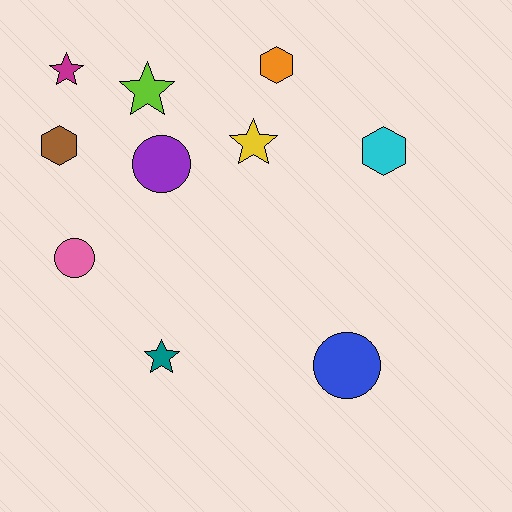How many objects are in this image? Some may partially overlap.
There are 10 objects.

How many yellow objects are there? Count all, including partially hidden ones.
There is 1 yellow object.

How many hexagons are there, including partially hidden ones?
There are 3 hexagons.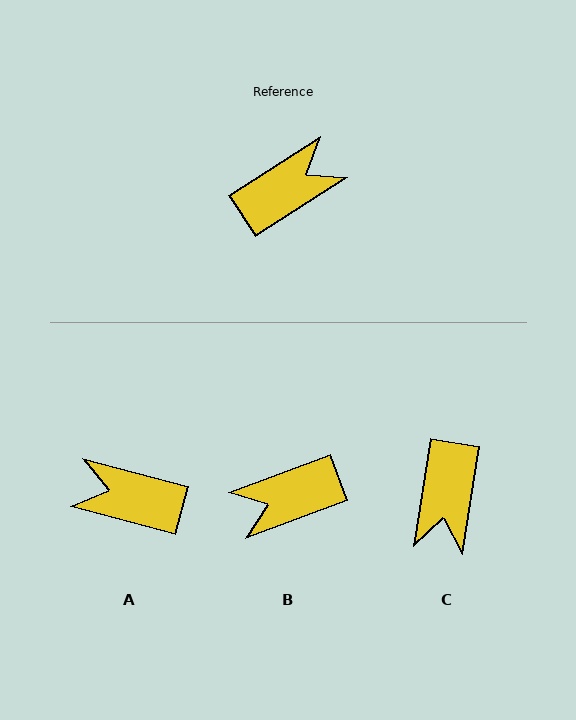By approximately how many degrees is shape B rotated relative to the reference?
Approximately 168 degrees counter-clockwise.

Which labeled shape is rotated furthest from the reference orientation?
B, about 168 degrees away.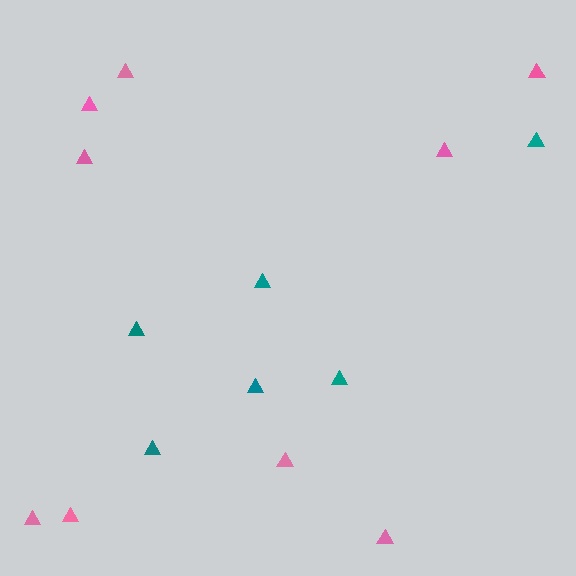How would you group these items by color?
There are 2 groups: one group of teal triangles (6) and one group of pink triangles (9).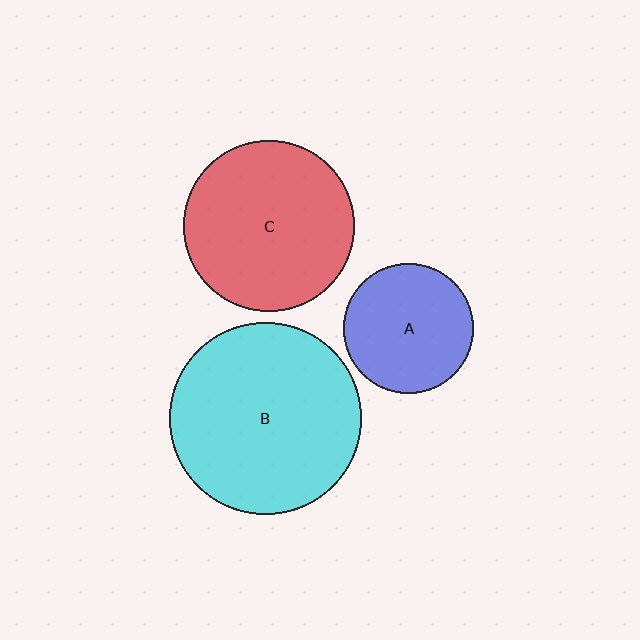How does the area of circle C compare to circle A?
Approximately 1.7 times.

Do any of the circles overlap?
No, none of the circles overlap.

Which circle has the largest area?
Circle B (cyan).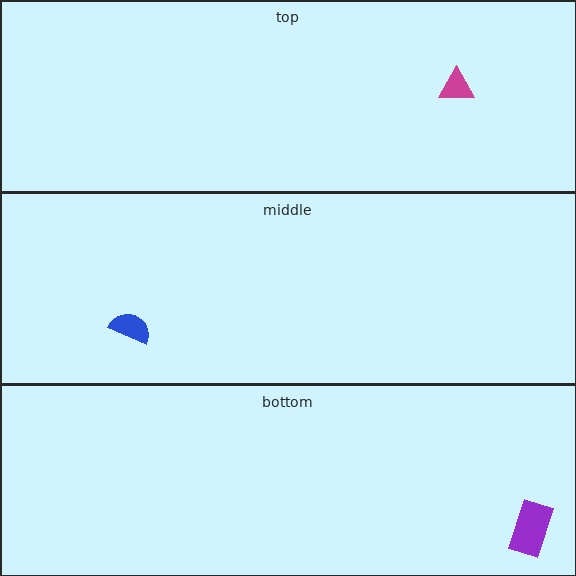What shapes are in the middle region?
The blue semicircle.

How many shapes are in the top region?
1.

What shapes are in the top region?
The magenta triangle.